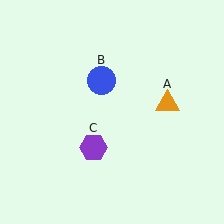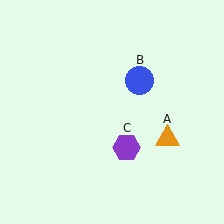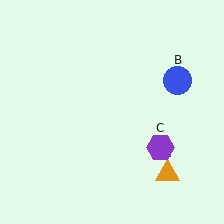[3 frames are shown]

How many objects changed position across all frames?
3 objects changed position: orange triangle (object A), blue circle (object B), purple hexagon (object C).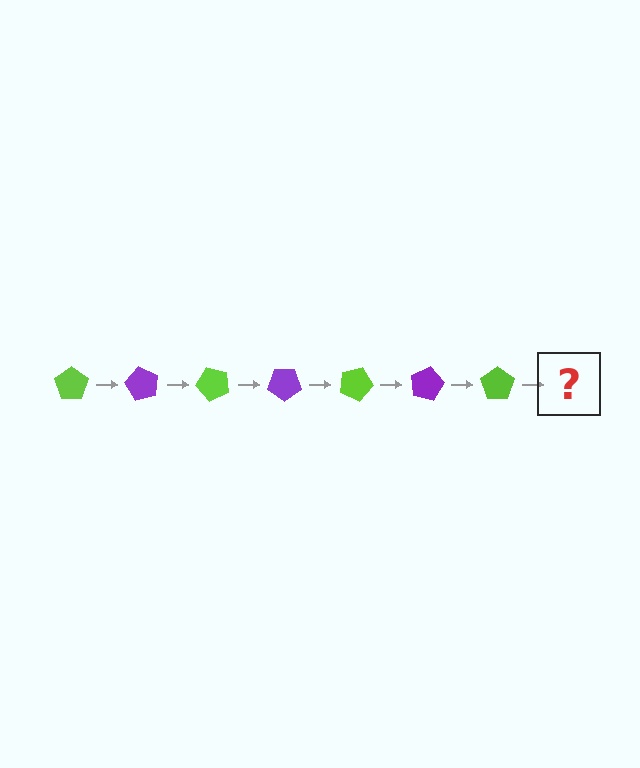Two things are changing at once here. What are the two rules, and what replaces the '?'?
The two rules are that it rotates 60 degrees each step and the color cycles through lime and purple. The '?' should be a purple pentagon, rotated 420 degrees from the start.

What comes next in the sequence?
The next element should be a purple pentagon, rotated 420 degrees from the start.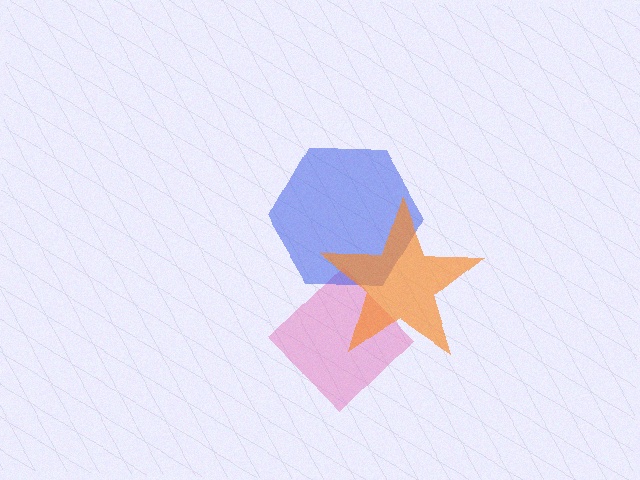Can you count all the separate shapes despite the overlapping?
Yes, there are 3 separate shapes.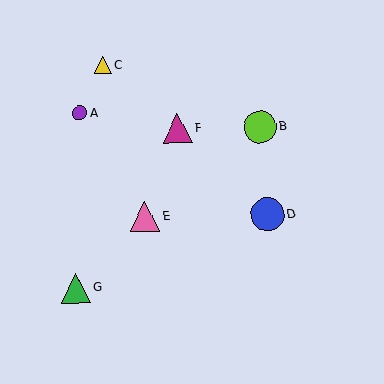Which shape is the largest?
The blue circle (labeled D) is the largest.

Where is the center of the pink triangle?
The center of the pink triangle is at (145, 216).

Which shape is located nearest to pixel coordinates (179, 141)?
The magenta triangle (labeled F) at (178, 129) is nearest to that location.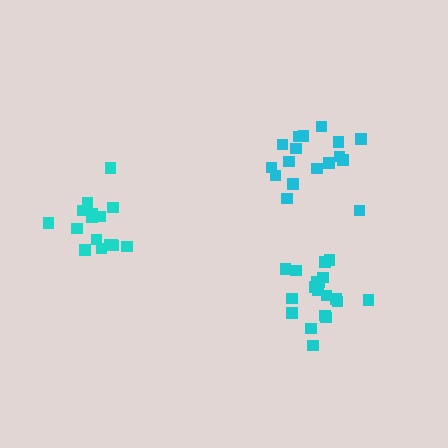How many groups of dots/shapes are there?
There are 3 groups.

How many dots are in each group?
Group 1: 17 dots, Group 2: 17 dots, Group 3: 19 dots (53 total).